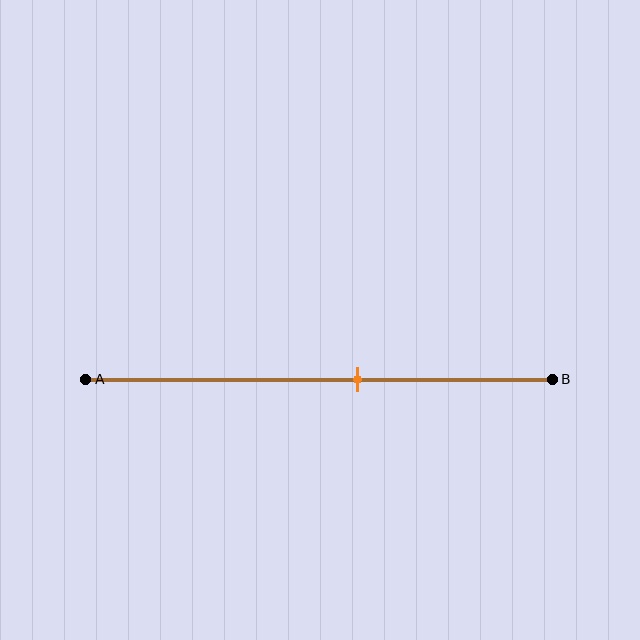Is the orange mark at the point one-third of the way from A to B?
No, the mark is at about 60% from A, not at the 33% one-third point.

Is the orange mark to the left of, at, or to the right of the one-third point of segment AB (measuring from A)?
The orange mark is to the right of the one-third point of segment AB.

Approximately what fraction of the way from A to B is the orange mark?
The orange mark is approximately 60% of the way from A to B.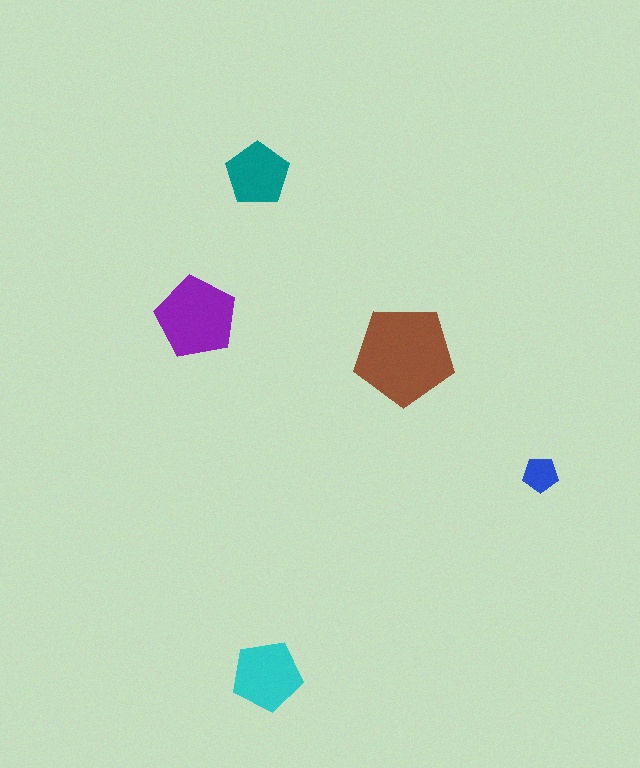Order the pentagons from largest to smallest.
the brown one, the purple one, the cyan one, the teal one, the blue one.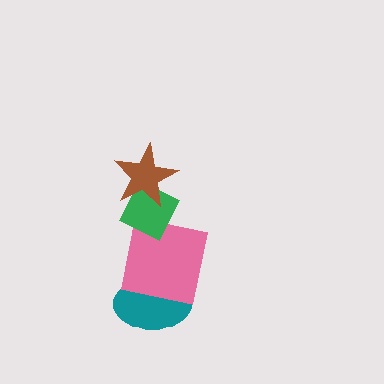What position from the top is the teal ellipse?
The teal ellipse is 4th from the top.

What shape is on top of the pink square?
The green diamond is on top of the pink square.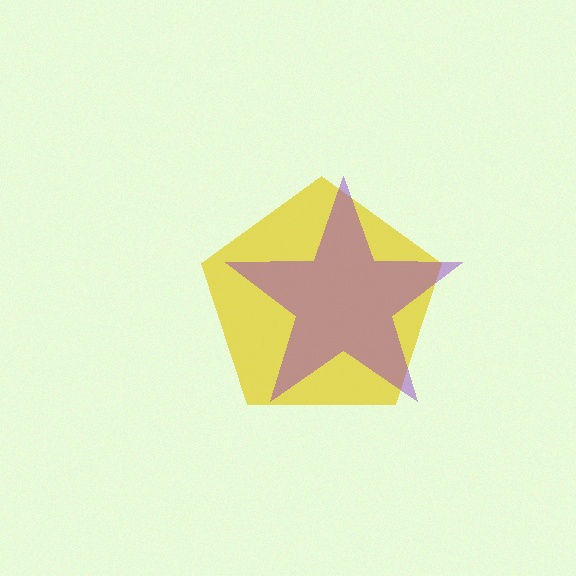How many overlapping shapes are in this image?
There are 2 overlapping shapes in the image.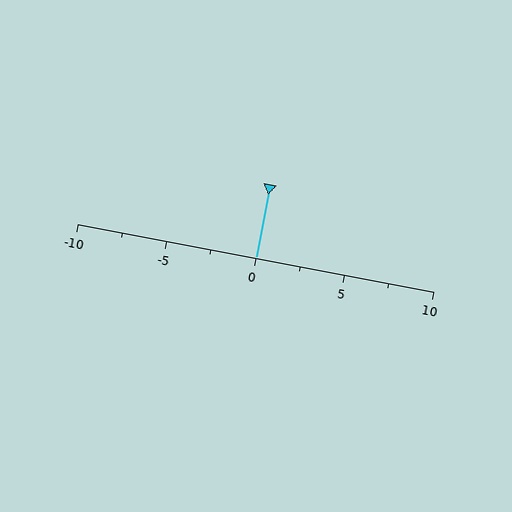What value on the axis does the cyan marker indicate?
The marker indicates approximately 0.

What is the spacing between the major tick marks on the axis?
The major ticks are spaced 5 apart.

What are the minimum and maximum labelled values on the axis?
The axis runs from -10 to 10.